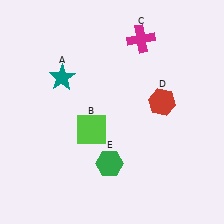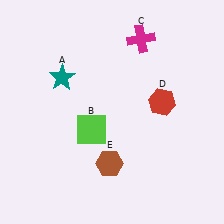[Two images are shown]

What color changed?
The hexagon (E) changed from green in Image 1 to brown in Image 2.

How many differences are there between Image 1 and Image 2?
There is 1 difference between the two images.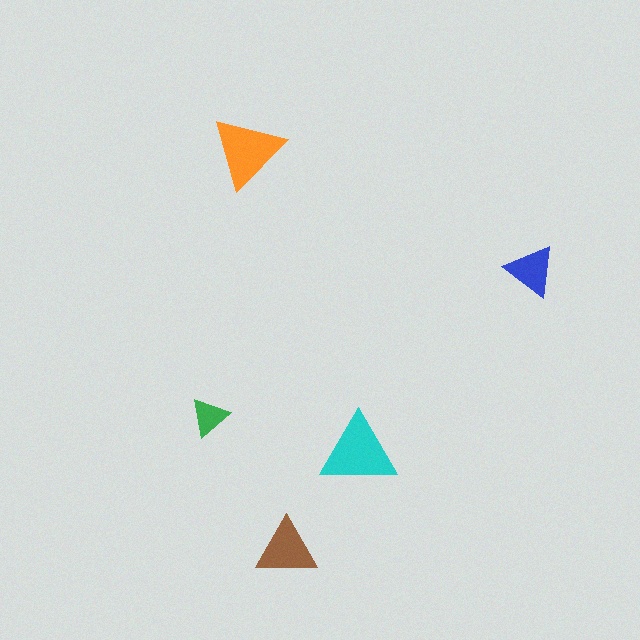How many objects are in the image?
There are 5 objects in the image.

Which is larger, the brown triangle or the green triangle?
The brown one.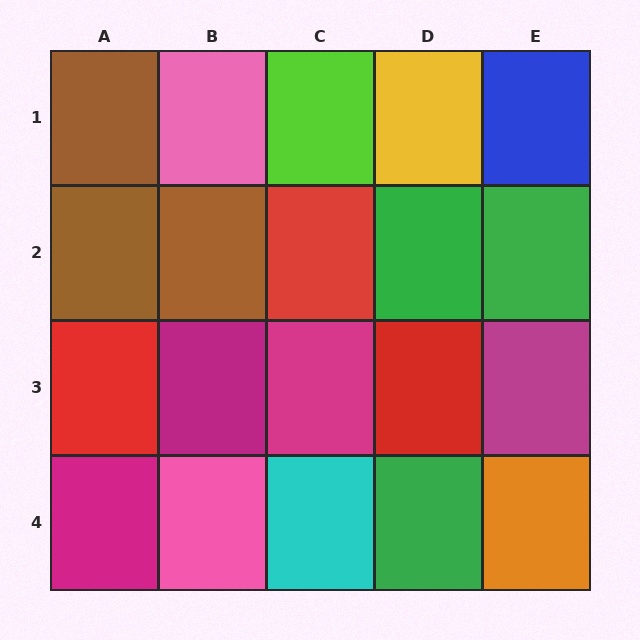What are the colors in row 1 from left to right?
Brown, pink, lime, yellow, blue.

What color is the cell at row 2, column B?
Brown.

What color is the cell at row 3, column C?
Magenta.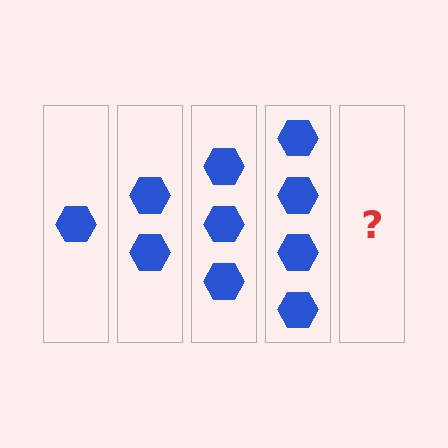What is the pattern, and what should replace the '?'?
The pattern is that each step adds one more hexagon. The '?' should be 5 hexagons.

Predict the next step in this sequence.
The next step is 5 hexagons.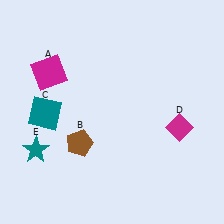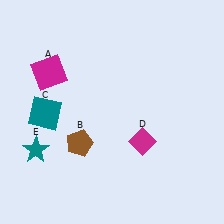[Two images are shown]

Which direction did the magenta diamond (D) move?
The magenta diamond (D) moved left.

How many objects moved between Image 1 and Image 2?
1 object moved between the two images.